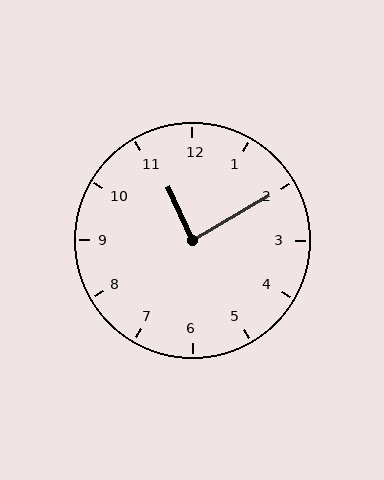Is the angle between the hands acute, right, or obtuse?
It is right.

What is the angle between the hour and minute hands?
Approximately 85 degrees.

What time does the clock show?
11:10.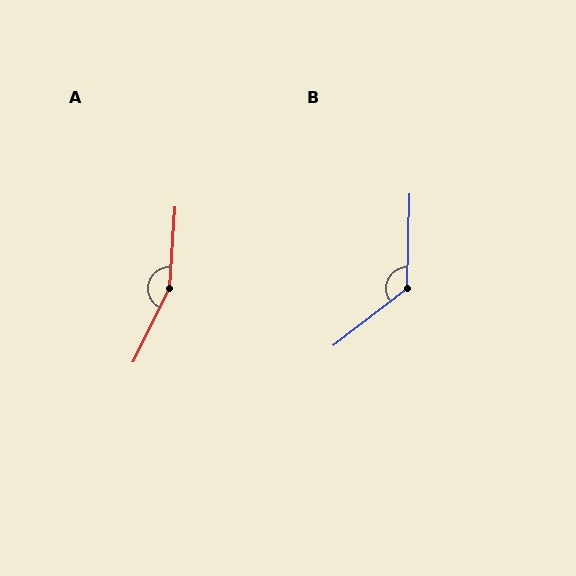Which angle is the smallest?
B, at approximately 129 degrees.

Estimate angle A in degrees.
Approximately 158 degrees.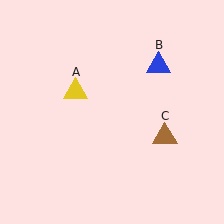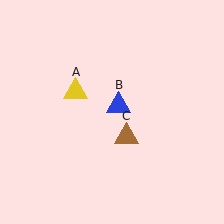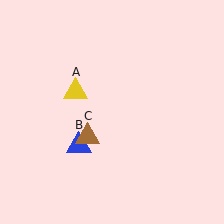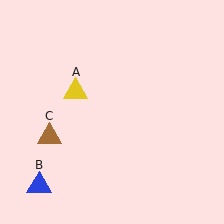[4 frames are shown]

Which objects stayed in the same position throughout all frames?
Yellow triangle (object A) remained stationary.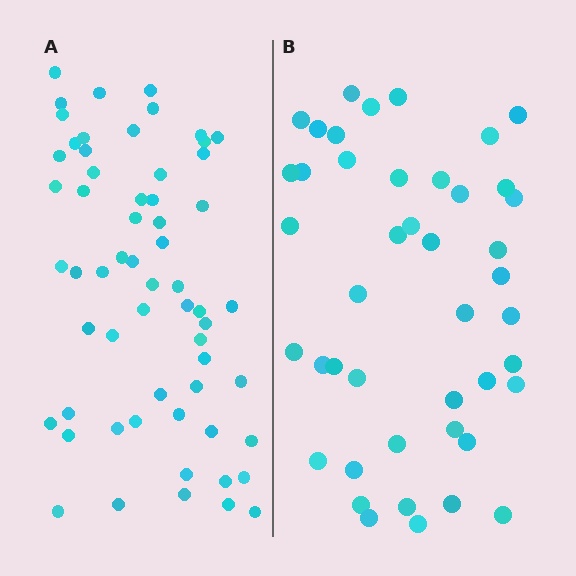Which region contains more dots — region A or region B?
Region A (the left region) has more dots.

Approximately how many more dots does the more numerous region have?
Region A has approximately 15 more dots than region B.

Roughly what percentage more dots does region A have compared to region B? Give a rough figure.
About 35% more.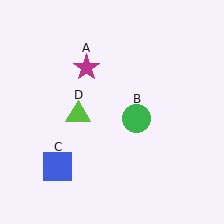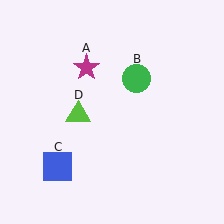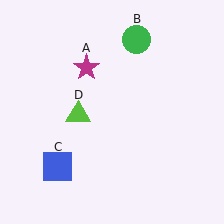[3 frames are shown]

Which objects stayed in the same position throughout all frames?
Magenta star (object A) and blue square (object C) and lime triangle (object D) remained stationary.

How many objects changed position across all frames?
1 object changed position: green circle (object B).